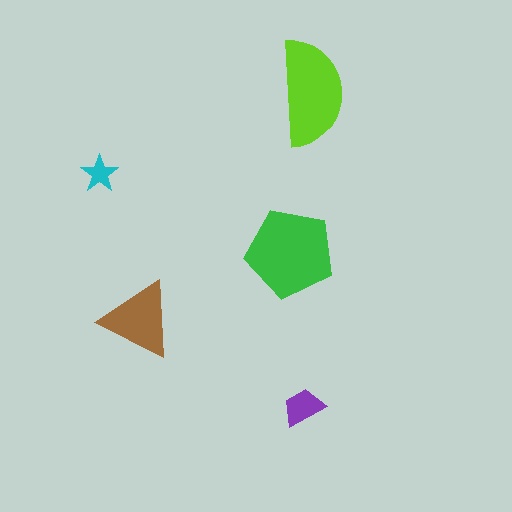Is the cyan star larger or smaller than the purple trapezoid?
Smaller.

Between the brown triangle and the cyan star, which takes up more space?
The brown triangle.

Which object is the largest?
The green pentagon.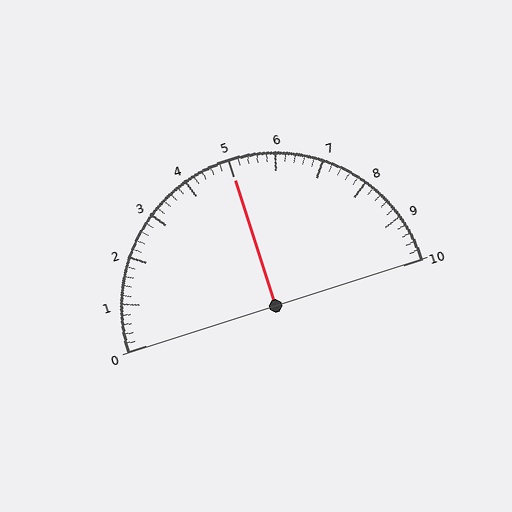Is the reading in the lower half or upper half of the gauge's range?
The reading is in the upper half of the range (0 to 10).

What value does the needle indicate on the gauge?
The needle indicates approximately 5.0.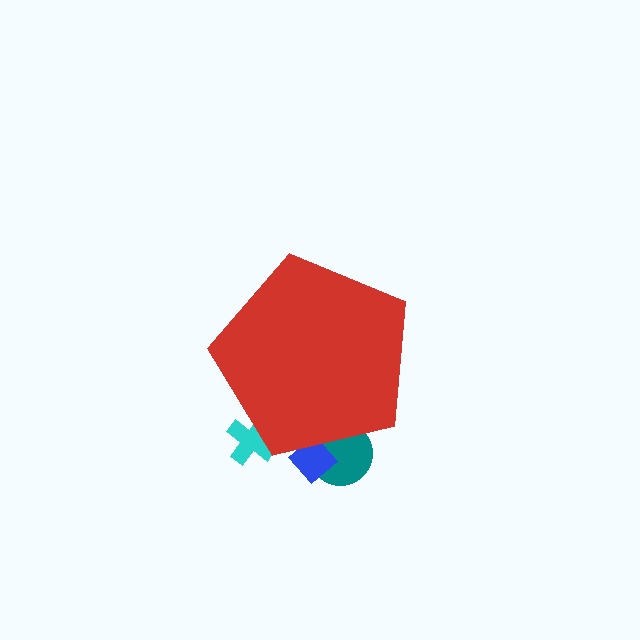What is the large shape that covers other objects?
A red pentagon.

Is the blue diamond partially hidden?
Yes, the blue diamond is partially hidden behind the red pentagon.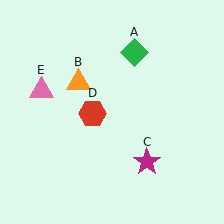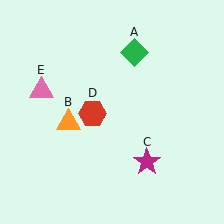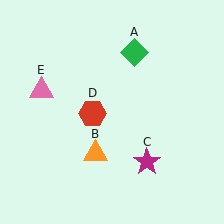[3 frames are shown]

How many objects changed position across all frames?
1 object changed position: orange triangle (object B).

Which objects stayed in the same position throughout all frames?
Green diamond (object A) and magenta star (object C) and red hexagon (object D) and pink triangle (object E) remained stationary.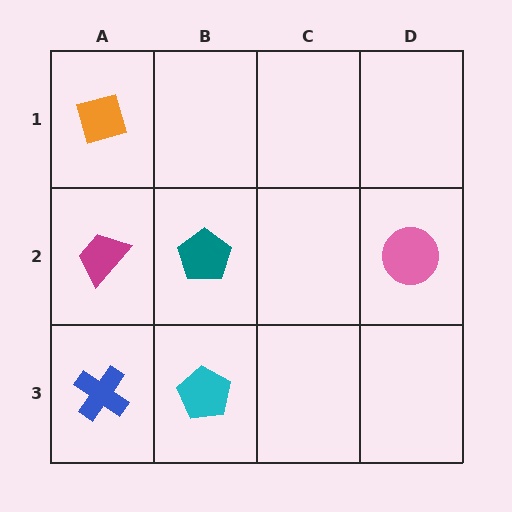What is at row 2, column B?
A teal pentagon.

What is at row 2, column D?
A pink circle.